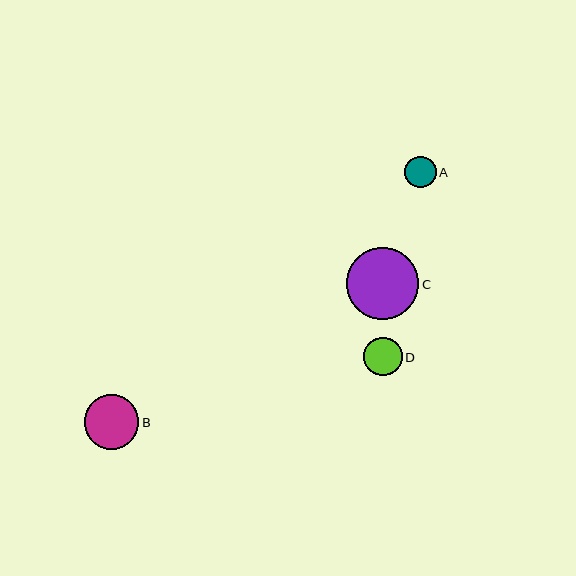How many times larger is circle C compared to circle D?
Circle C is approximately 1.9 times the size of circle D.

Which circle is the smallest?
Circle A is the smallest with a size of approximately 32 pixels.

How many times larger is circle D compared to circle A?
Circle D is approximately 1.2 times the size of circle A.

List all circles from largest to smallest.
From largest to smallest: C, B, D, A.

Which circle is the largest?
Circle C is the largest with a size of approximately 72 pixels.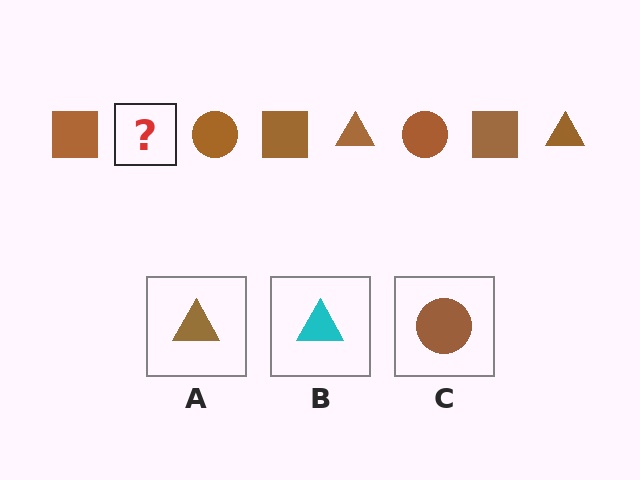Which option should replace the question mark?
Option A.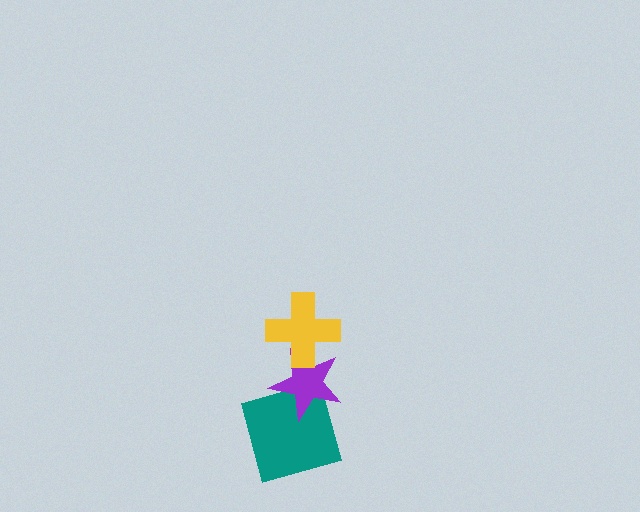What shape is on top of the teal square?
The purple star is on top of the teal square.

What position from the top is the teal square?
The teal square is 3rd from the top.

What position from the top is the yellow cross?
The yellow cross is 1st from the top.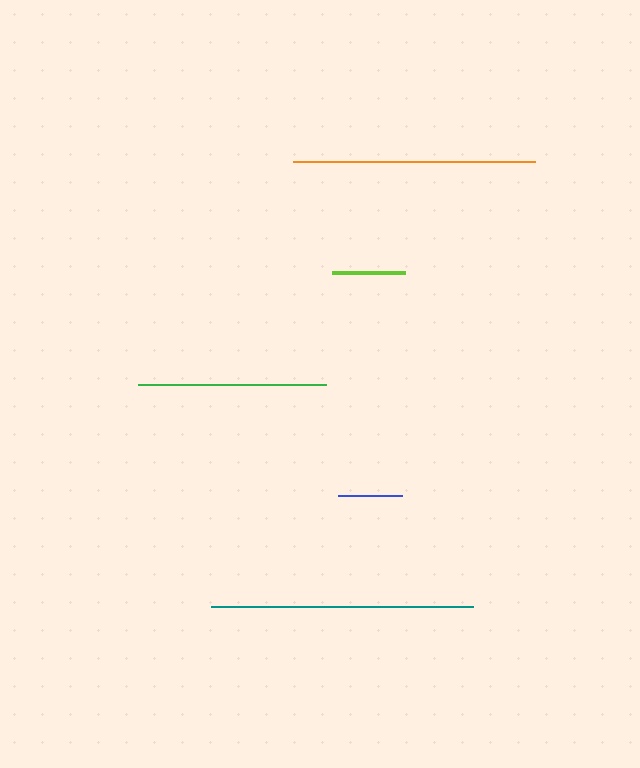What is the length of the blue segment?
The blue segment is approximately 64 pixels long.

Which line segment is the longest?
The teal line is the longest at approximately 262 pixels.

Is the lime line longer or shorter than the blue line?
The lime line is longer than the blue line.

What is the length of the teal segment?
The teal segment is approximately 262 pixels long.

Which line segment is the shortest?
The blue line is the shortest at approximately 64 pixels.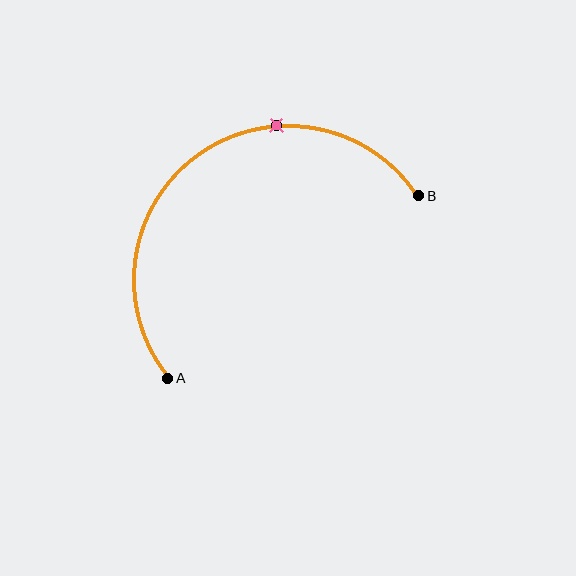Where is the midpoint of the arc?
The arc midpoint is the point on the curve farthest from the straight line joining A and B. It sits above and to the left of that line.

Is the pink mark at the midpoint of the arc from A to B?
No. The pink mark lies on the arc but is closer to endpoint B. The arc midpoint would be at the point on the curve equidistant along the arc from both A and B.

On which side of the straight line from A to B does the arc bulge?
The arc bulges above and to the left of the straight line connecting A and B.